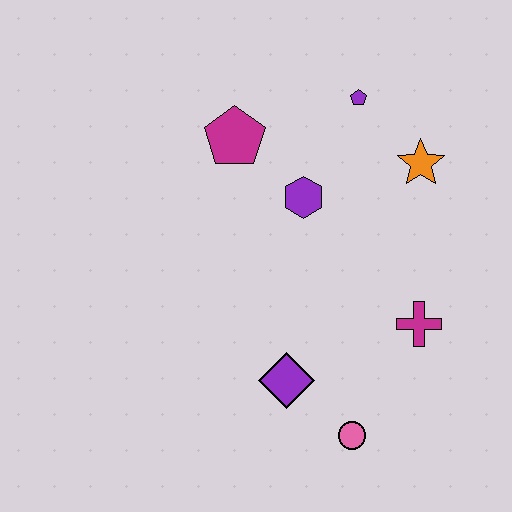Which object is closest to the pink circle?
The purple diamond is closest to the pink circle.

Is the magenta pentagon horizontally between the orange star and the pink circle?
No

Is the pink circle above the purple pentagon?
No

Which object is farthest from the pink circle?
The purple pentagon is farthest from the pink circle.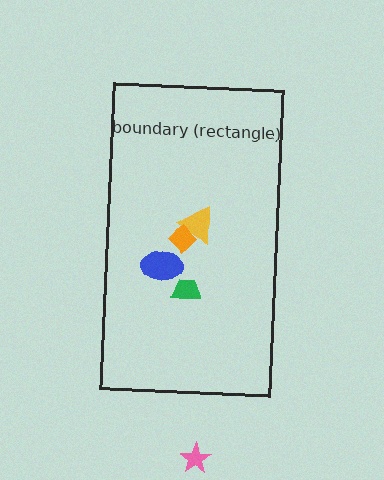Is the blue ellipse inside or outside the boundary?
Inside.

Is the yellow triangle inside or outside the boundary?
Inside.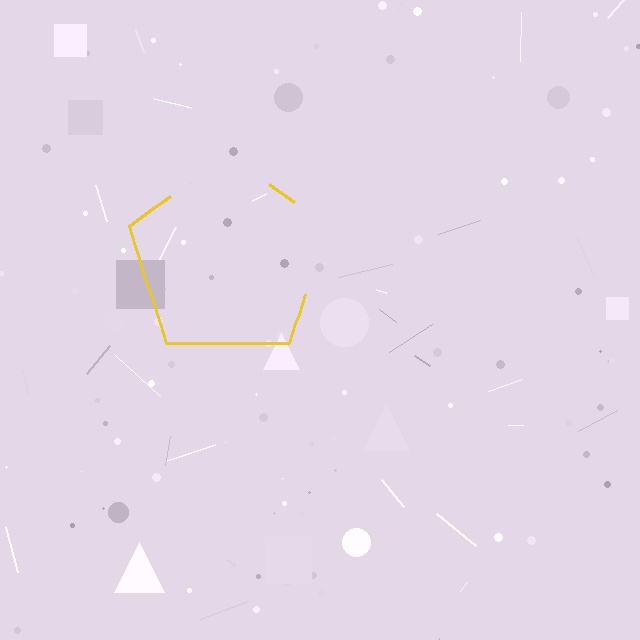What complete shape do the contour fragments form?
The contour fragments form a pentagon.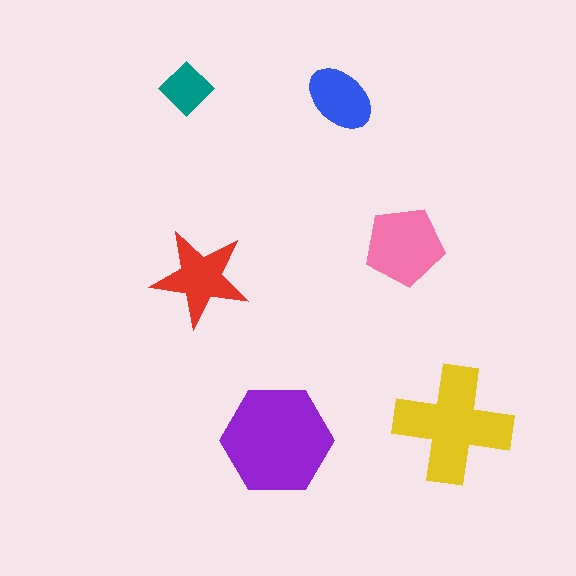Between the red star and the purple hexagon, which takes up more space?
The purple hexagon.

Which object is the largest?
The purple hexagon.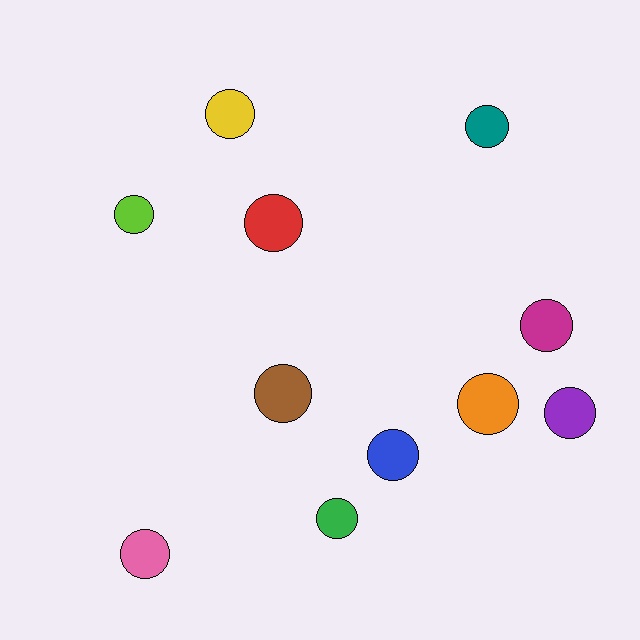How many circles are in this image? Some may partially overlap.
There are 11 circles.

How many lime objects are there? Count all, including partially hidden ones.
There is 1 lime object.